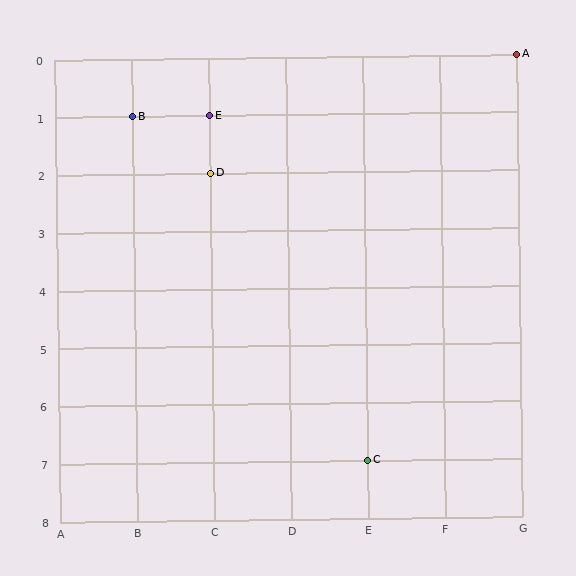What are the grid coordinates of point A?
Point A is at grid coordinates (G, 0).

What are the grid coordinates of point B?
Point B is at grid coordinates (B, 1).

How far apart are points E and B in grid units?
Points E and B are 1 column apart.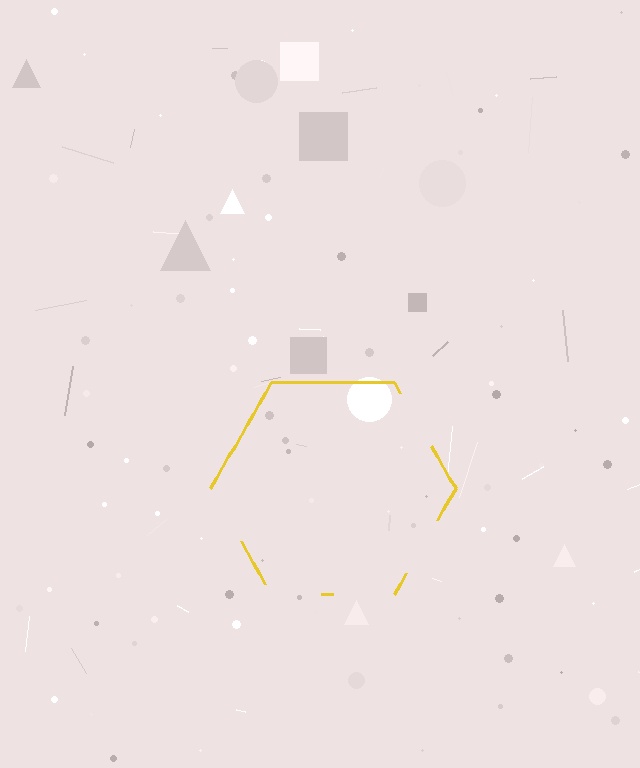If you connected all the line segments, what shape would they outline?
They would outline a hexagon.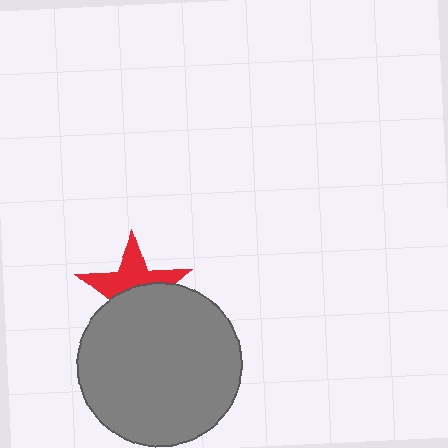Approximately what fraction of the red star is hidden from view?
Roughly 51% of the red star is hidden behind the gray circle.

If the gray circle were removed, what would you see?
You would see the complete red star.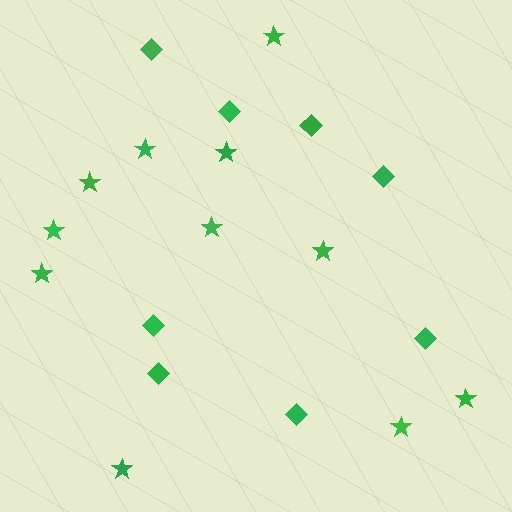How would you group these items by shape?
There are 2 groups: one group of stars (11) and one group of diamonds (8).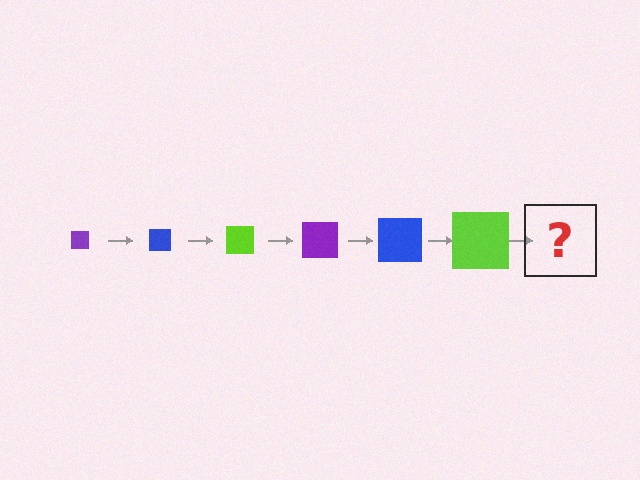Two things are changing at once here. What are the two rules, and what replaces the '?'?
The two rules are that the square grows larger each step and the color cycles through purple, blue, and lime. The '?' should be a purple square, larger than the previous one.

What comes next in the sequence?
The next element should be a purple square, larger than the previous one.